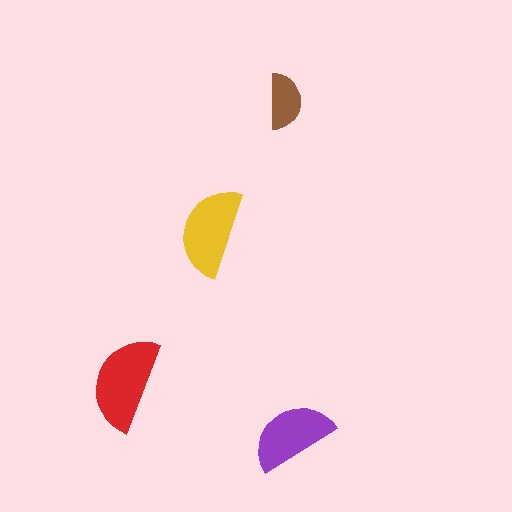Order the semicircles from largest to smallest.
the red one, the yellow one, the purple one, the brown one.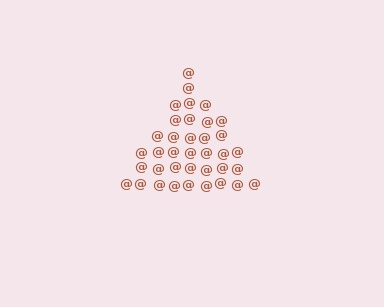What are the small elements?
The small elements are at signs.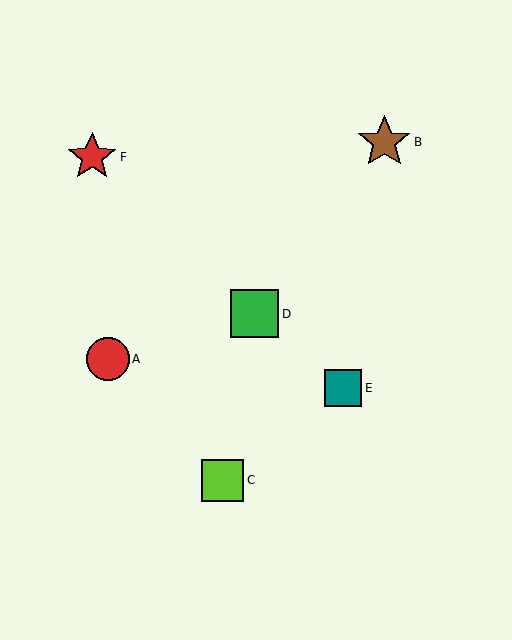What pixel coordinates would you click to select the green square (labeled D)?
Click at (254, 314) to select the green square D.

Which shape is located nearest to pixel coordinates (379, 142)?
The brown star (labeled B) at (384, 142) is nearest to that location.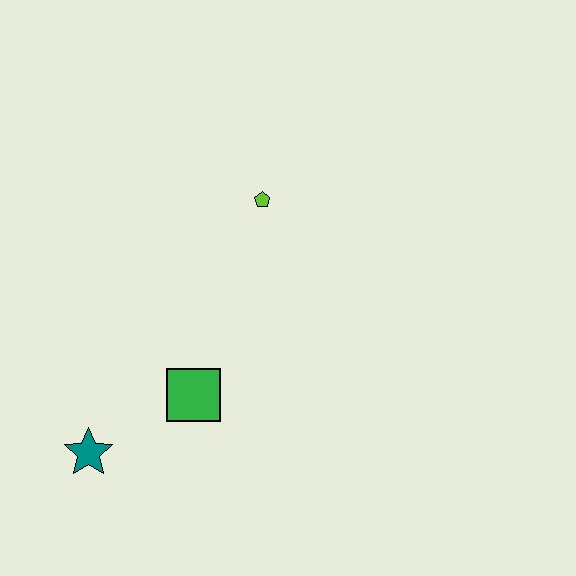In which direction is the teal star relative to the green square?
The teal star is to the left of the green square.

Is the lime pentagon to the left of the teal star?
No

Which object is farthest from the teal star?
The lime pentagon is farthest from the teal star.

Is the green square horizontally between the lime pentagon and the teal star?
Yes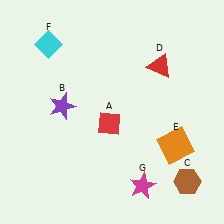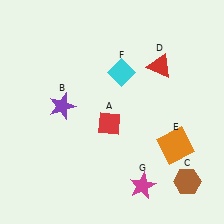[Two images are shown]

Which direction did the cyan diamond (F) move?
The cyan diamond (F) moved right.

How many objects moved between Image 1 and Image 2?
1 object moved between the two images.